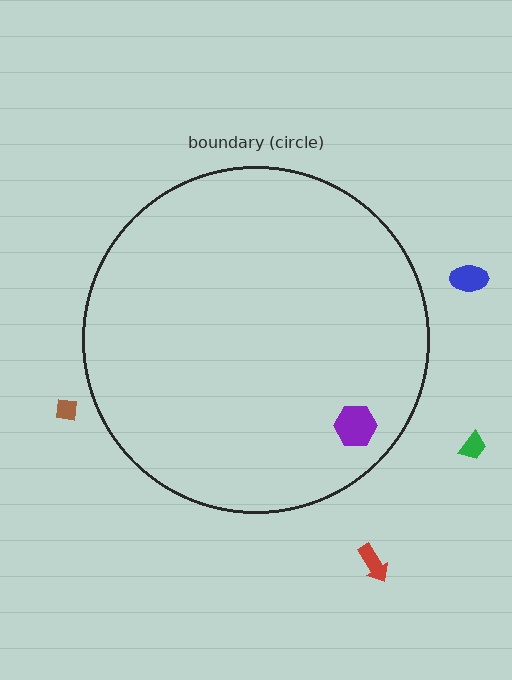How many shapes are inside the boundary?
1 inside, 4 outside.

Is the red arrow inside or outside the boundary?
Outside.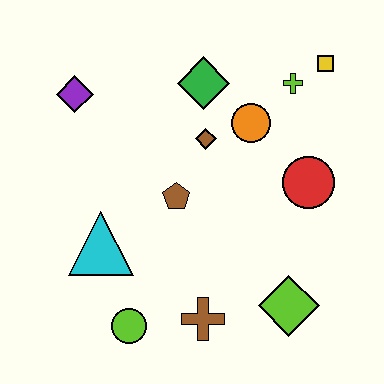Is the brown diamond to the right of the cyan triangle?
Yes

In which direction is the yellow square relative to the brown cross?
The yellow square is above the brown cross.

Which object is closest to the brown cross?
The lime circle is closest to the brown cross.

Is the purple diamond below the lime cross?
Yes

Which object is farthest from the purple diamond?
The lime diamond is farthest from the purple diamond.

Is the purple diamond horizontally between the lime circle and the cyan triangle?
No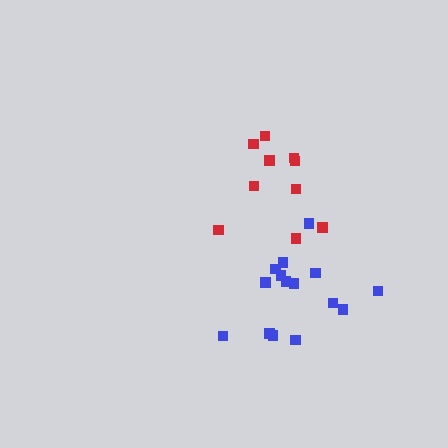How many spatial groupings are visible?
There are 2 spatial groupings.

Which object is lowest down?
The blue cluster is bottommost.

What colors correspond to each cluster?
The clusters are colored: blue, red.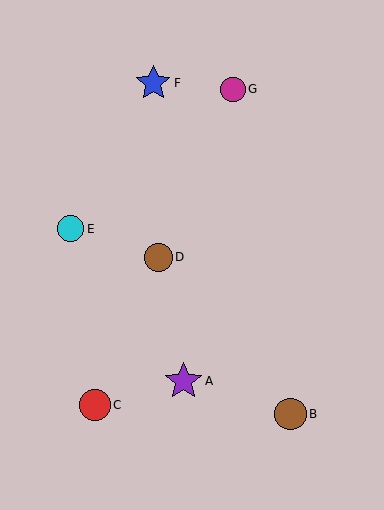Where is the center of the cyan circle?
The center of the cyan circle is at (71, 229).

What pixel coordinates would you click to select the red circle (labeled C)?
Click at (95, 405) to select the red circle C.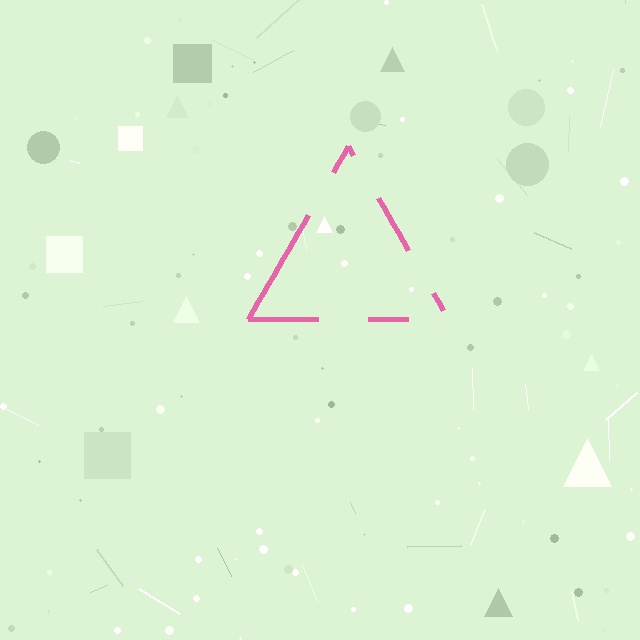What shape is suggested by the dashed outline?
The dashed outline suggests a triangle.